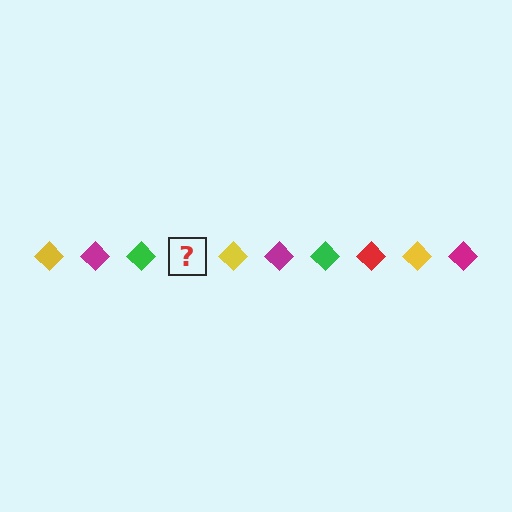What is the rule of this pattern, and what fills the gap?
The rule is that the pattern cycles through yellow, magenta, green, red diamonds. The gap should be filled with a red diamond.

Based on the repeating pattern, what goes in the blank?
The blank should be a red diamond.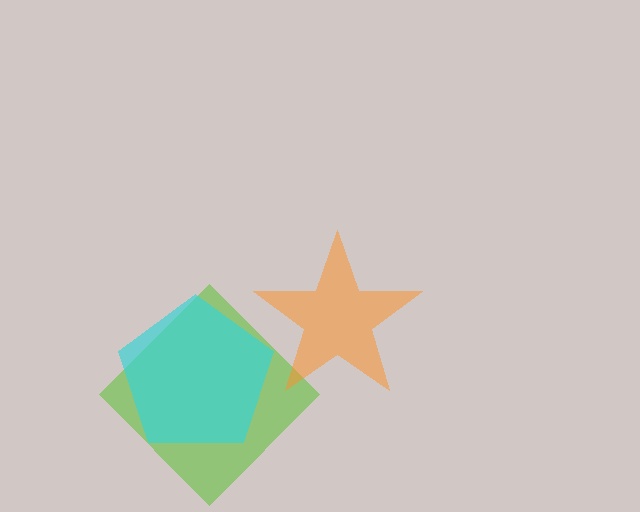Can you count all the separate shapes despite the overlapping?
Yes, there are 3 separate shapes.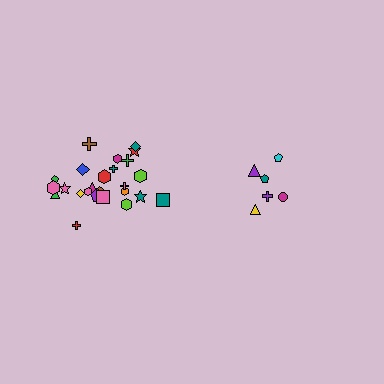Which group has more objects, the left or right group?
The left group.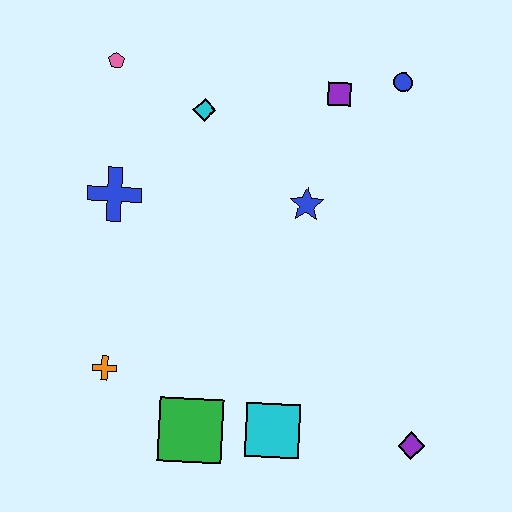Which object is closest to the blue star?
The purple square is closest to the blue star.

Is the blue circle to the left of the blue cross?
No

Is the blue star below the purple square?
Yes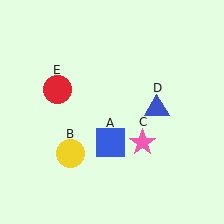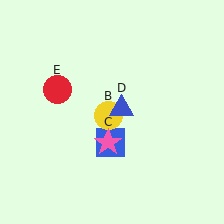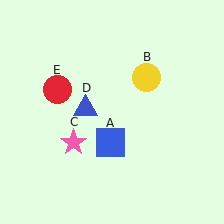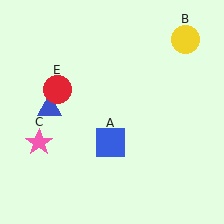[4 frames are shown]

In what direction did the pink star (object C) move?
The pink star (object C) moved left.